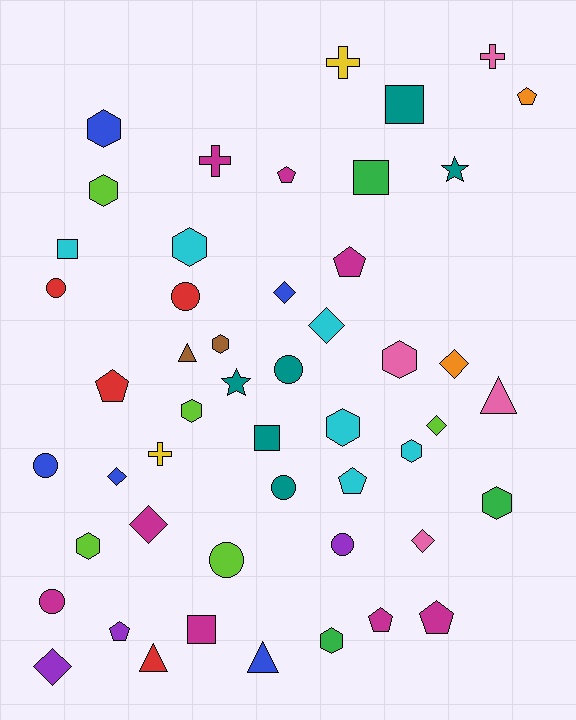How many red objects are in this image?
There are 4 red objects.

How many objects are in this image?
There are 50 objects.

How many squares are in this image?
There are 5 squares.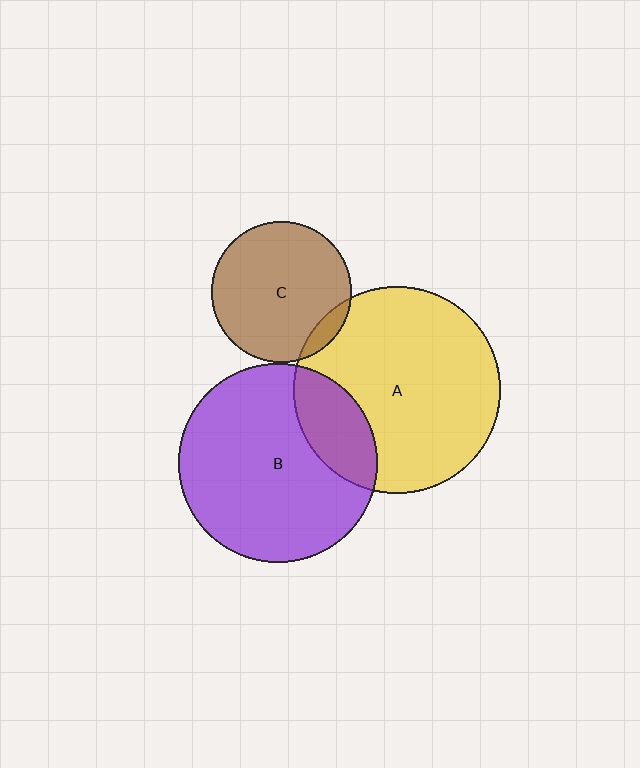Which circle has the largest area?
Circle A (yellow).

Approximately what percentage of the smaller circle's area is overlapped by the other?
Approximately 10%.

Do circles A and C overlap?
Yes.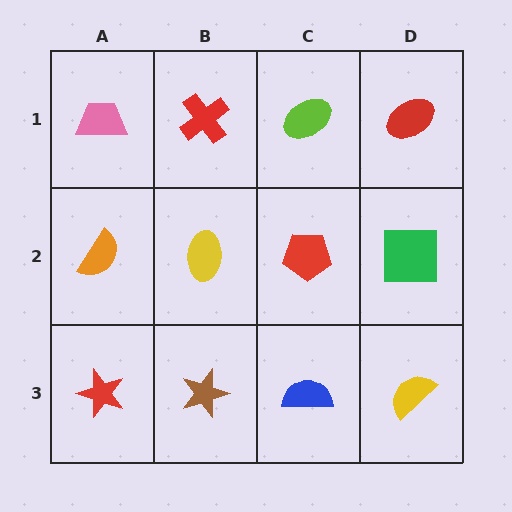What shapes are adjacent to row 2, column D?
A red ellipse (row 1, column D), a yellow semicircle (row 3, column D), a red pentagon (row 2, column C).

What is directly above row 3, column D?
A green square.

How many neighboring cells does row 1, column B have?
3.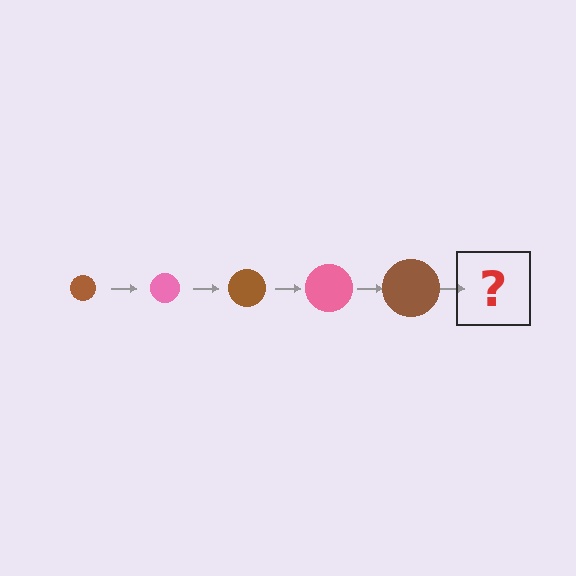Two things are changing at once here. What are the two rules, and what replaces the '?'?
The two rules are that the circle grows larger each step and the color cycles through brown and pink. The '?' should be a pink circle, larger than the previous one.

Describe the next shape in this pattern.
It should be a pink circle, larger than the previous one.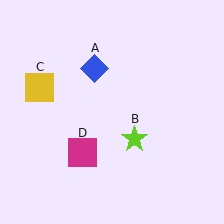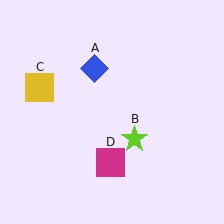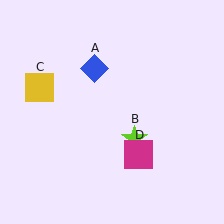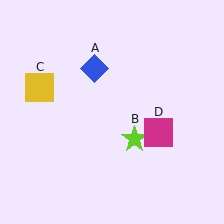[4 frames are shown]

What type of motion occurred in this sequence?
The magenta square (object D) rotated counterclockwise around the center of the scene.